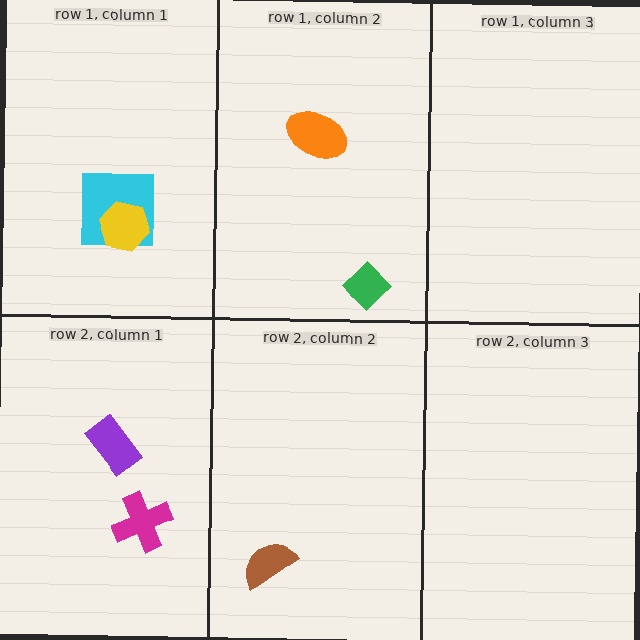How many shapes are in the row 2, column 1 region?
2.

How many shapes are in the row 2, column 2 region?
1.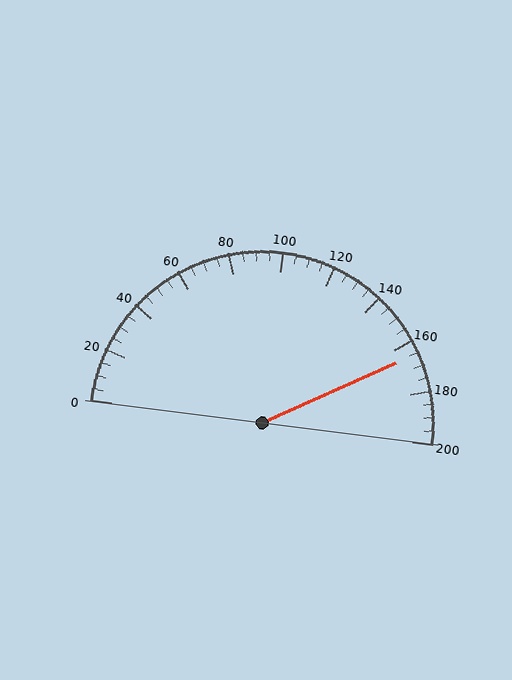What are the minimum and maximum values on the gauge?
The gauge ranges from 0 to 200.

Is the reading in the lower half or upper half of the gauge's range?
The reading is in the upper half of the range (0 to 200).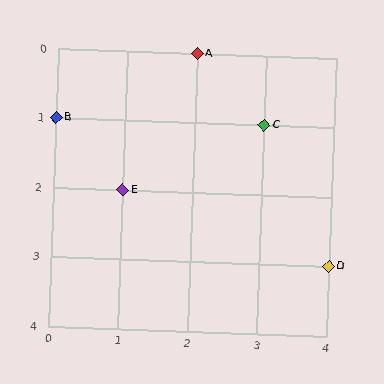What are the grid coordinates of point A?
Point A is at grid coordinates (2, 0).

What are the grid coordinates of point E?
Point E is at grid coordinates (1, 2).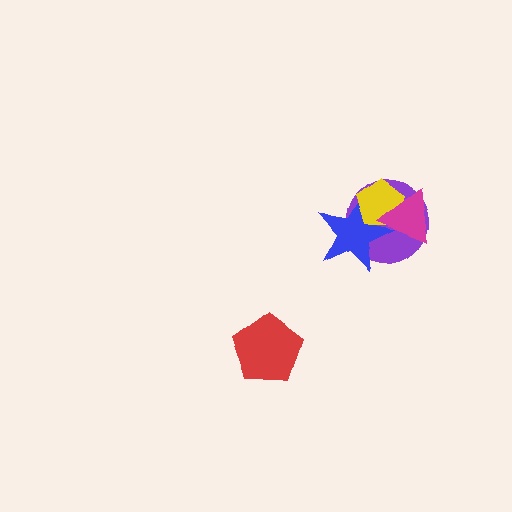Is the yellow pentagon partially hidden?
Yes, it is partially covered by another shape.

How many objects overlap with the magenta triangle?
3 objects overlap with the magenta triangle.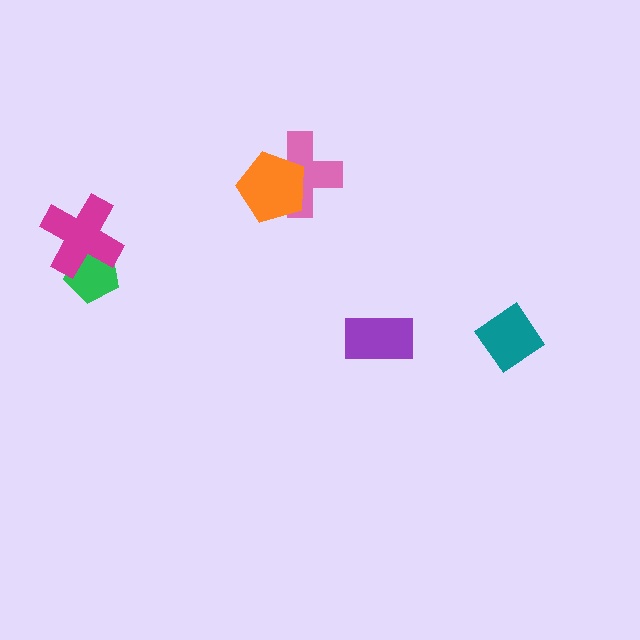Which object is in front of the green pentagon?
The magenta cross is in front of the green pentagon.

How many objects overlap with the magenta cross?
1 object overlaps with the magenta cross.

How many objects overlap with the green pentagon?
1 object overlaps with the green pentagon.